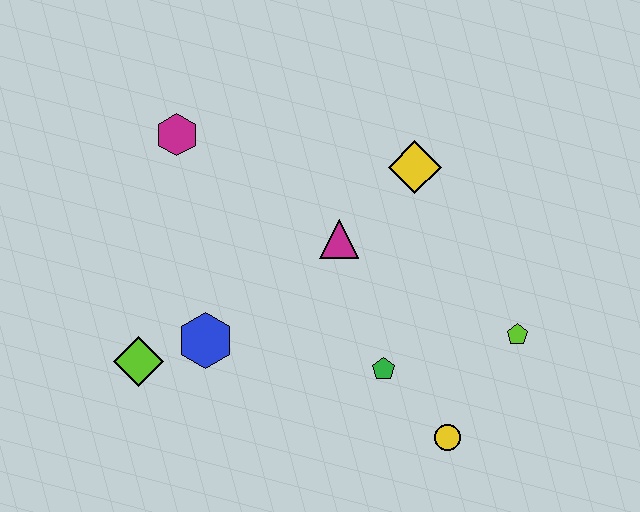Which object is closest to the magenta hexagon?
The magenta triangle is closest to the magenta hexagon.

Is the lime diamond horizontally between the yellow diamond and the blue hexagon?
No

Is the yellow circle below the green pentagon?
Yes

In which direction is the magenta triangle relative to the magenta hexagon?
The magenta triangle is to the right of the magenta hexagon.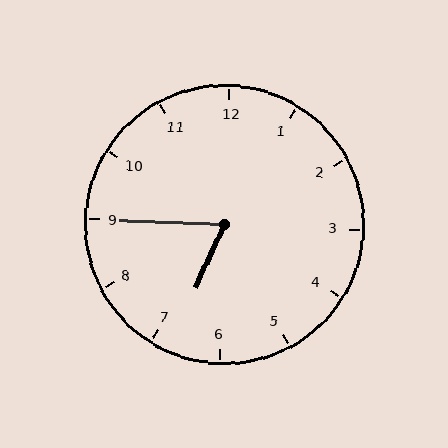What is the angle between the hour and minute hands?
Approximately 68 degrees.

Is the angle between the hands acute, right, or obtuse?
It is acute.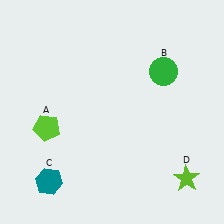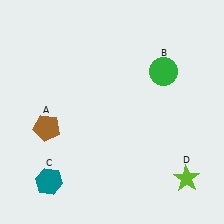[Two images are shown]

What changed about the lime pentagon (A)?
In Image 1, A is lime. In Image 2, it changed to brown.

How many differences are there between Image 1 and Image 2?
There is 1 difference between the two images.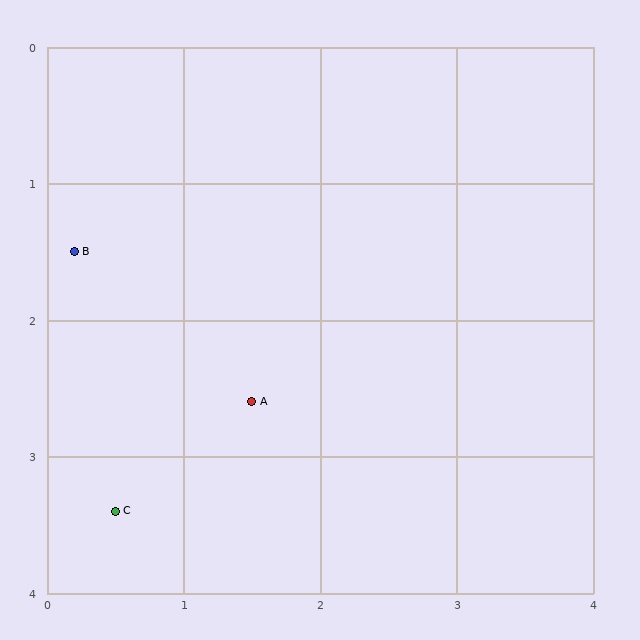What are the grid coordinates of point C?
Point C is at approximately (0.5, 3.4).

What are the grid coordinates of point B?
Point B is at approximately (0.2, 1.5).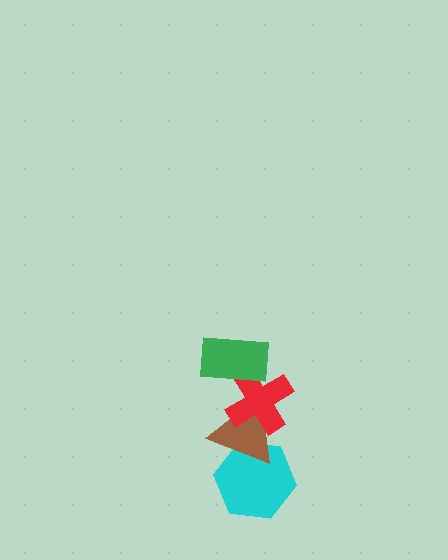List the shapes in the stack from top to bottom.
From top to bottom: the green rectangle, the red cross, the brown triangle, the cyan hexagon.